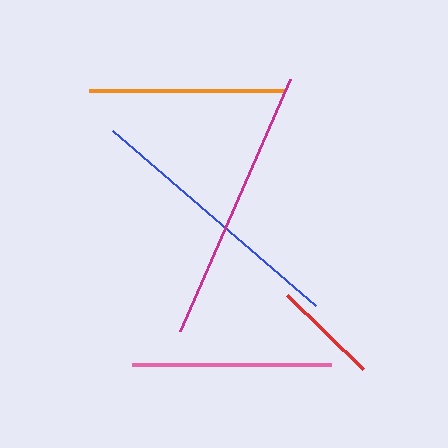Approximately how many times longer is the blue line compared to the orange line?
The blue line is approximately 1.4 times the length of the orange line.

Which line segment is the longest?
The magenta line is the longest at approximately 275 pixels.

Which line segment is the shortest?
The red line is the shortest at approximately 106 pixels.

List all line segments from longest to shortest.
From longest to shortest: magenta, blue, pink, orange, red.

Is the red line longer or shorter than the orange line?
The orange line is longer than the red line.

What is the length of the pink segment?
The pink segment is approximately 199 pixels long.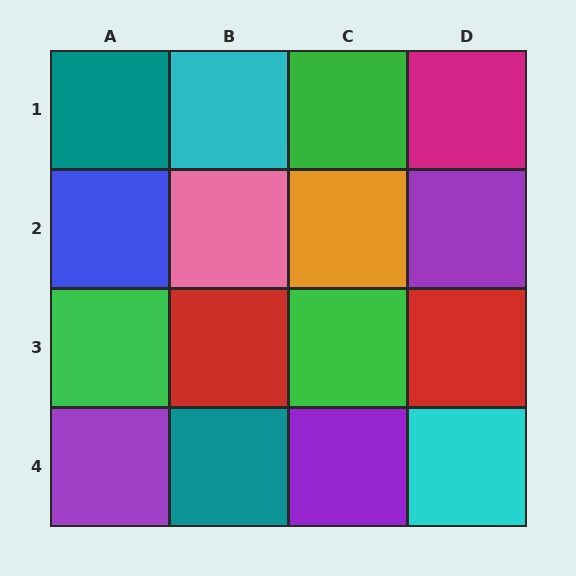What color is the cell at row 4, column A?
Purple.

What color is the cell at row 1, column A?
Teal.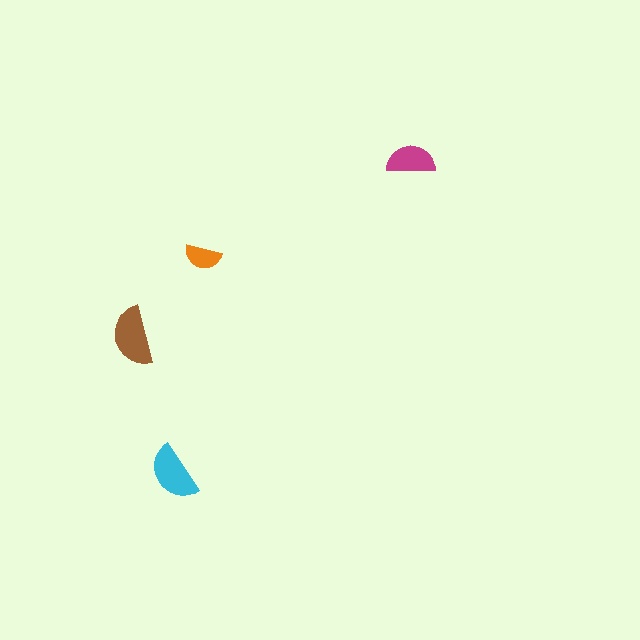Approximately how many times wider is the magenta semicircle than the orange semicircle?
About 1.5 times wider.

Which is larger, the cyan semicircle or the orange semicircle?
The cyan one.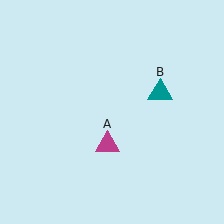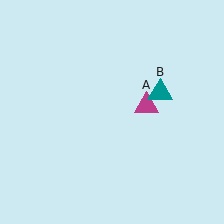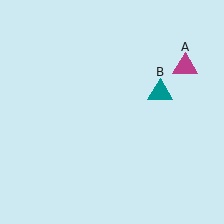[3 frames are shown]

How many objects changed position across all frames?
1 object changed position: magenta triangle (object A).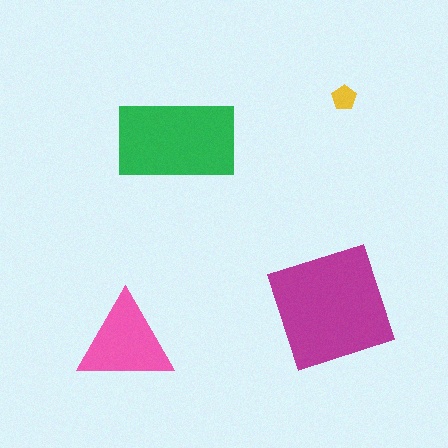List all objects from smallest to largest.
The yellow pentagon, the pink triangle, the green rectangle, the magenta square.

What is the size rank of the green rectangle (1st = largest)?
2nd.